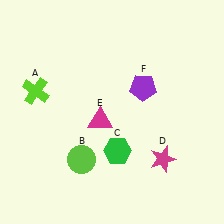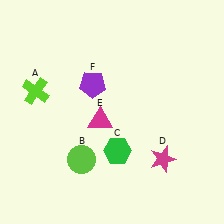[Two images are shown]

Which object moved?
The purple pentagon (F) moved left.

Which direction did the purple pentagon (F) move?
The purple pentagon (F) moved left.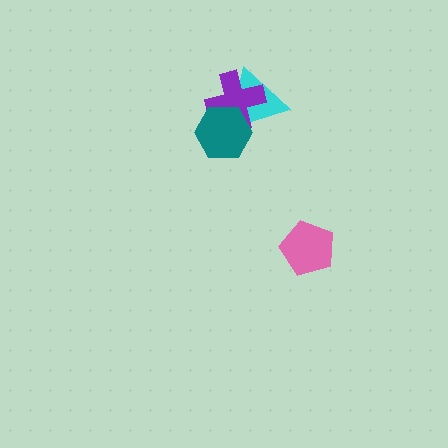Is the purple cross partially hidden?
Yes, it is partially covered by another shape.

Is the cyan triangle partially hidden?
Yes, it is partially covered by another shape.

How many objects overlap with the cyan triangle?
2 objects overlap with the cyan triangle.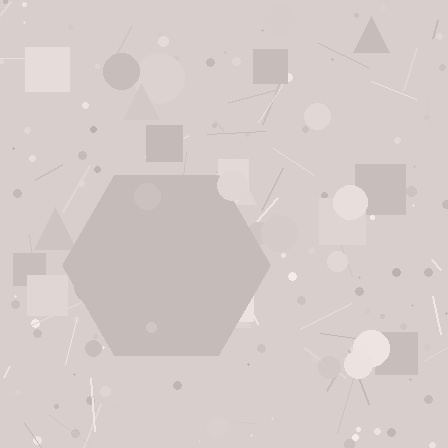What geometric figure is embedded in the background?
A hexagon is embedded in the background.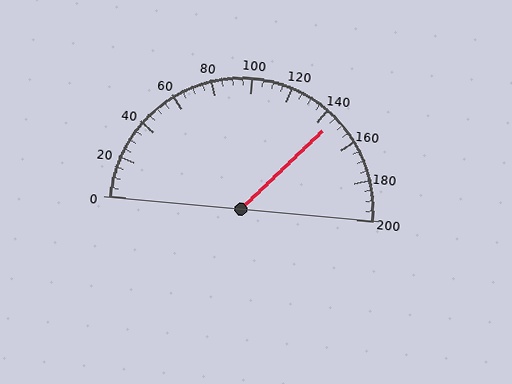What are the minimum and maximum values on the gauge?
The gauge ranges from 0 to 200.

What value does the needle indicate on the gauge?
The needle indicates approximately 145.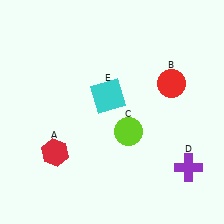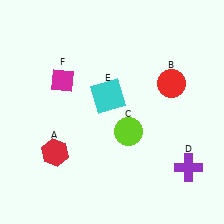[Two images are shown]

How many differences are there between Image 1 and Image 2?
There is 1 difference between the two images.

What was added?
A magenta diamond (F) was added in Image 2.